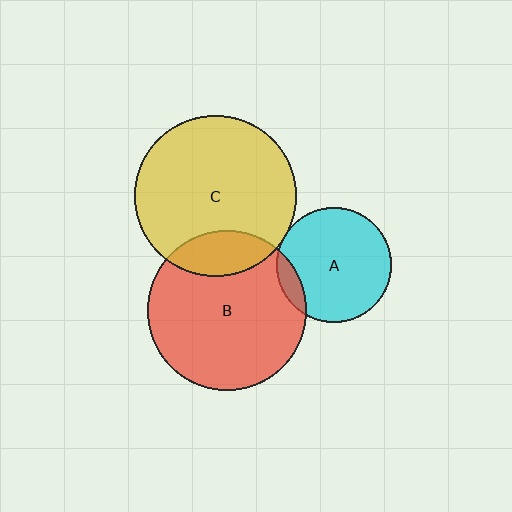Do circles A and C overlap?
Yes.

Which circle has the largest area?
Circle C (yellow).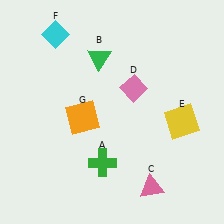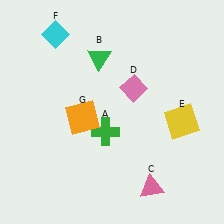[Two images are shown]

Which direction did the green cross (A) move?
The green cross (A) moved up.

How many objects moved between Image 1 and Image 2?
1 object moved between the two images.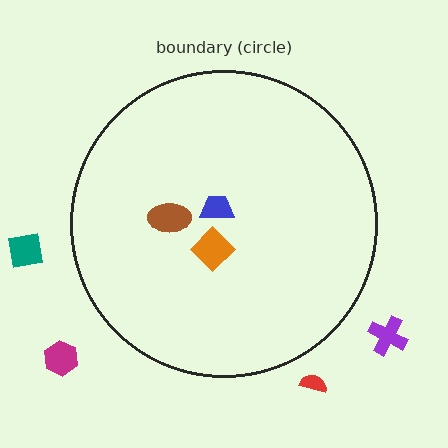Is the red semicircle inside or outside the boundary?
Outside.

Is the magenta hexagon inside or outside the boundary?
Outside.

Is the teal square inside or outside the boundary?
Outside.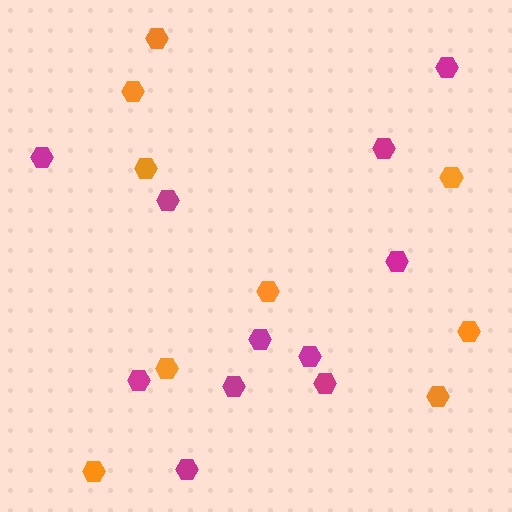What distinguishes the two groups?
There are 2 groups: one group of magenta hexagons (11) and one group of orange hexagons (9).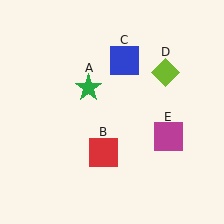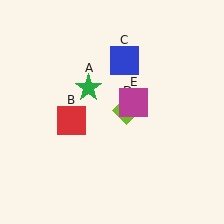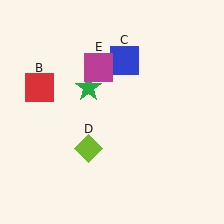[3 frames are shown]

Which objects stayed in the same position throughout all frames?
Green star (object A) and blue square (object C) remained stationary.